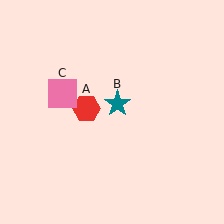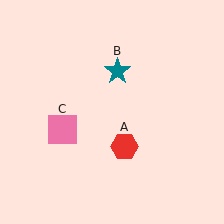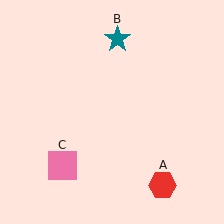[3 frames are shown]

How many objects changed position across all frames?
3 objects changed position: red hexagon (object A), teal star (object B), pink square (object C).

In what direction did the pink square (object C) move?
The pink square (object C) moved down.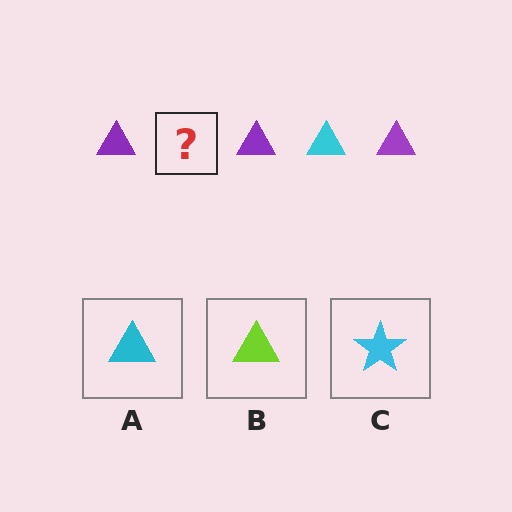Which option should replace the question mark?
Option A.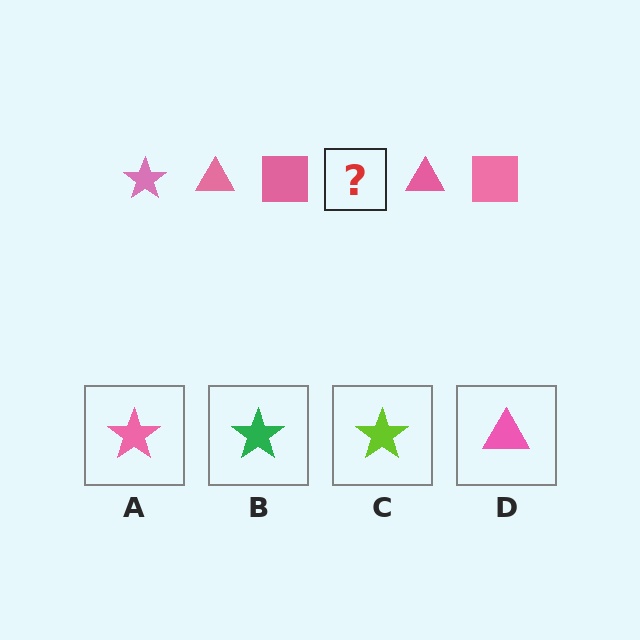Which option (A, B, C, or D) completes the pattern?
A.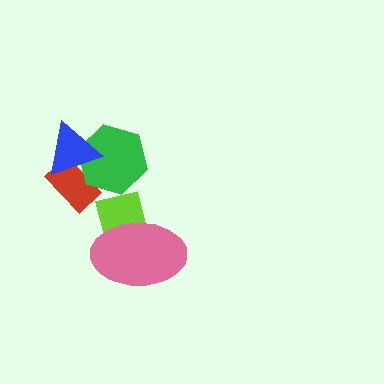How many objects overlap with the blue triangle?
2 objects overlap with the blue triangle.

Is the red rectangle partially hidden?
Yes, it is partially covered by another shape.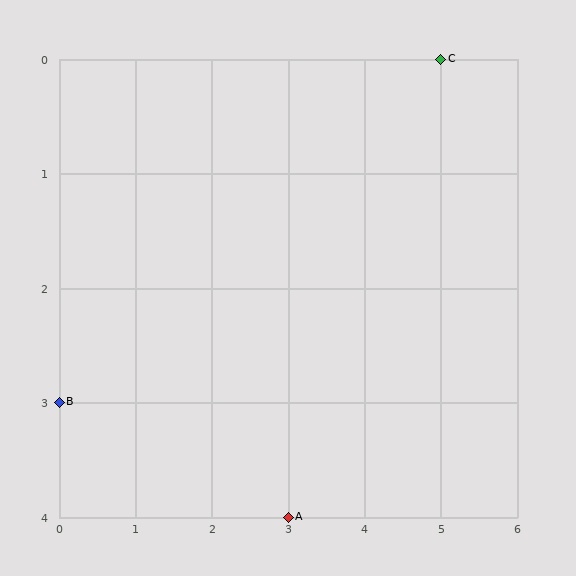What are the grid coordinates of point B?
Point B is at grid coordinates (0, 3).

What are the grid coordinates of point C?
Point C is at grid coordinates (5, 0).